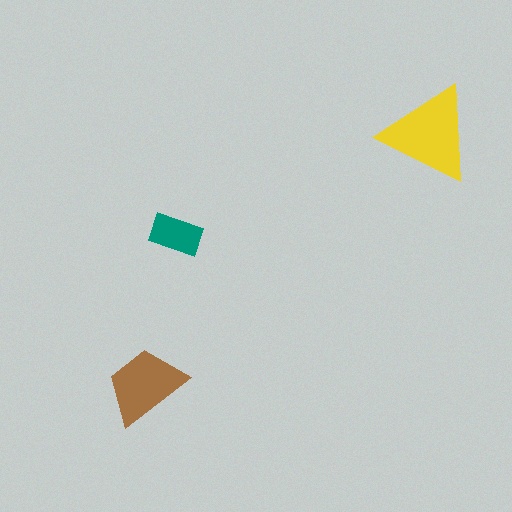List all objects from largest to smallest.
The yellow triangle, the brown trapezoid, the teal rectangle.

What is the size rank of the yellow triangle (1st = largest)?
1st.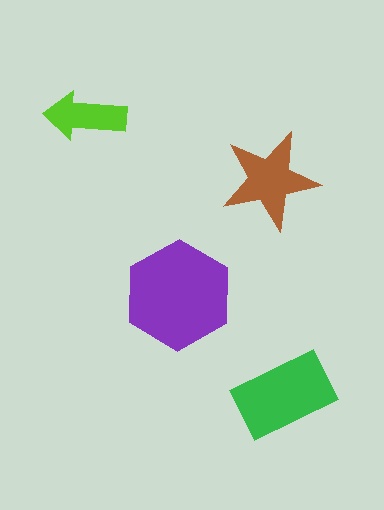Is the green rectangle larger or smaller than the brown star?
Larger.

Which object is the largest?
The purple hexagon.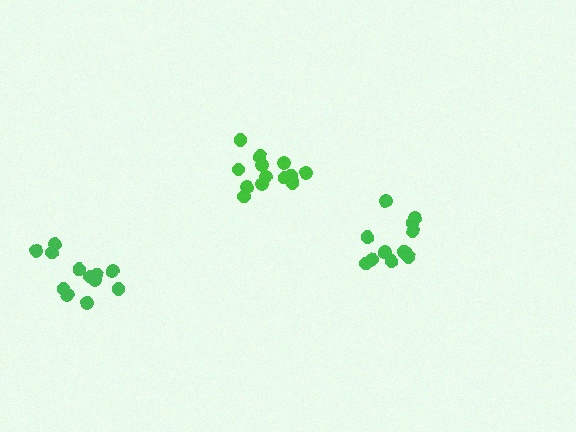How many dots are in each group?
Group 1: 12 dots, Group 2: 14 dots, Group 3: 12 dots (38 total).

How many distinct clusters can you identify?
There are 3 distinct clusters.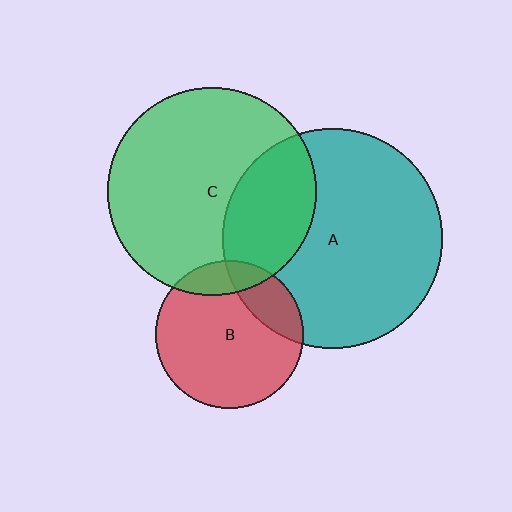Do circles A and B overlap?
Yes.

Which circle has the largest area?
Circle A (teal).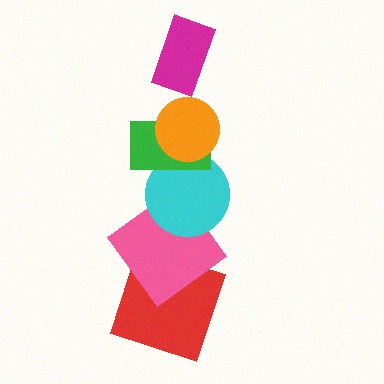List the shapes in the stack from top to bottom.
From top to bottom: the magenta rectangle, the orange circle, the green rectangle, the cyan circle, the pink diamond, the red square.